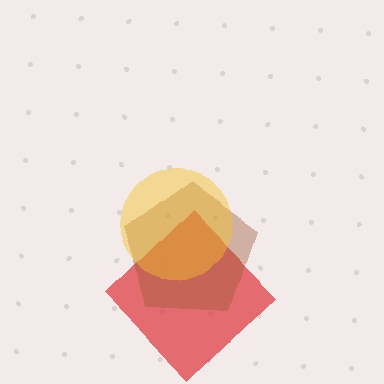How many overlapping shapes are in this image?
There are 3 overlapping shapes in the image.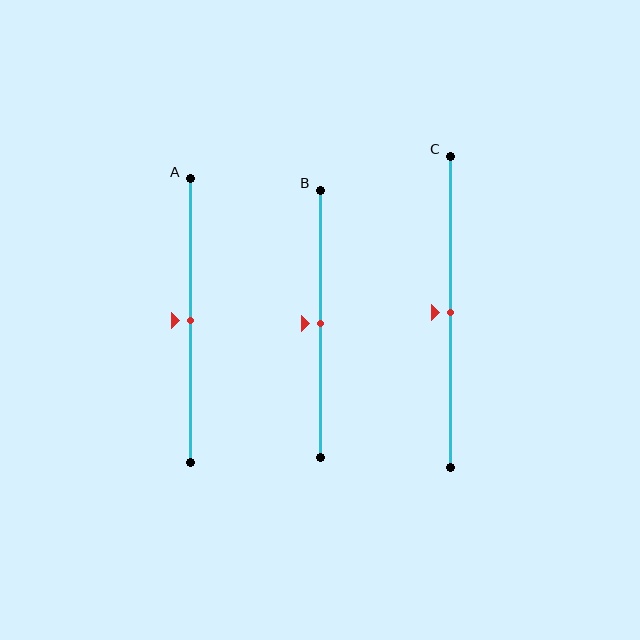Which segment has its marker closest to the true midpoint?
Segment A has its marker closest to the true midpoint.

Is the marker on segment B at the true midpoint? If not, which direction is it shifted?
Yes, the marker on segment B is at the true midpoint.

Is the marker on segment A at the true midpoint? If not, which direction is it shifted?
Yes, the marker on segment A is at the true midpoint.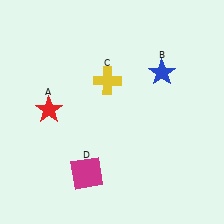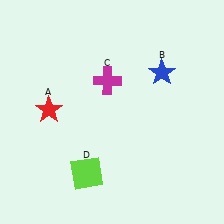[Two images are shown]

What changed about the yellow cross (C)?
In Image 1, C is yellow. In Image 2, it changed to magenta.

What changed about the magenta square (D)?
In Image 1, D is magenta. In Image 2, it changed to lime.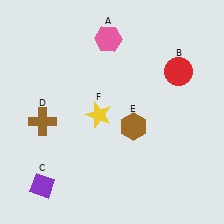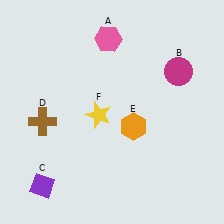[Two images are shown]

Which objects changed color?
B changed from red to magenta. E changed from brown to orange.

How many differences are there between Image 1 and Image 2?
There are 2 differences between the two images.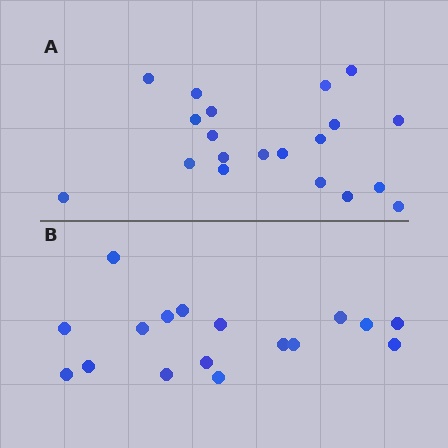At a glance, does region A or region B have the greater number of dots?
Region A (the top region) has more dots.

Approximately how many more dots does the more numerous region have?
Region A has just a few more — roughly 2 or 3 more dots than region B.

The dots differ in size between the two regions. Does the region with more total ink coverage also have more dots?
No. Region B has more total ink coverage because its dots are larger, but region A actually contains more individual dots. Total area can be misleading — the number of items is what matters here.